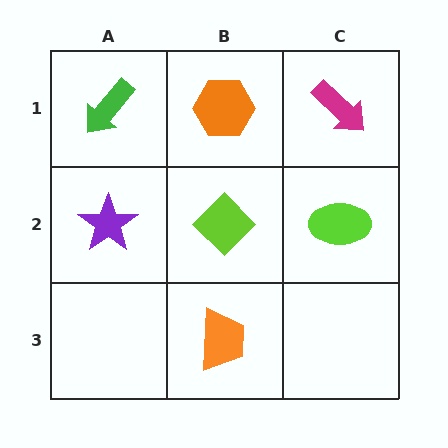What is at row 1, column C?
A magenta arrow.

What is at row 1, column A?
A green arrow.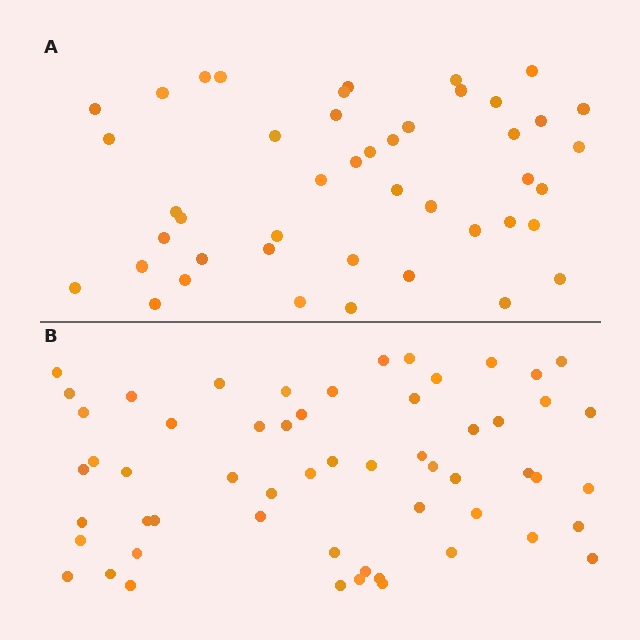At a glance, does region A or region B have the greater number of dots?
Region B (the bottom region) has more dots.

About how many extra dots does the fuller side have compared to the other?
Region B has roughly 12 or so more dots than region A.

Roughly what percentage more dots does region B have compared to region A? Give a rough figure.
About 25% more.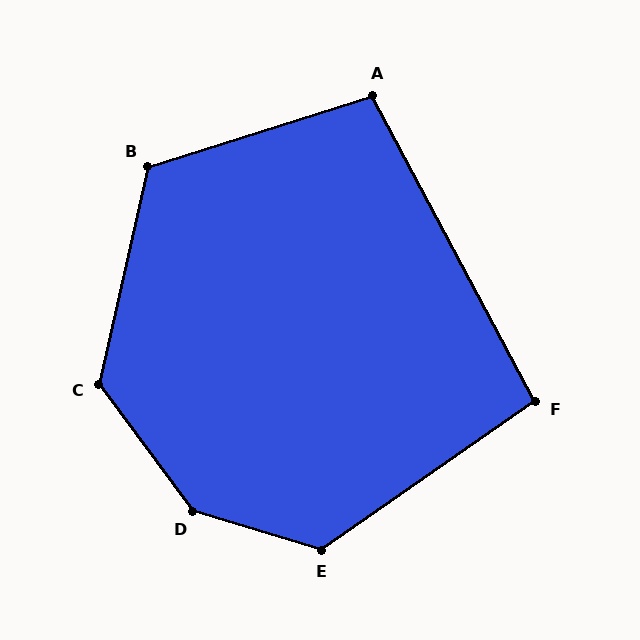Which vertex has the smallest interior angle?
F, at approximately 97 degrees.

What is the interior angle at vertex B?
Approximately 120 degrees (obtuse).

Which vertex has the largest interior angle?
D, at approximately 143 degrees.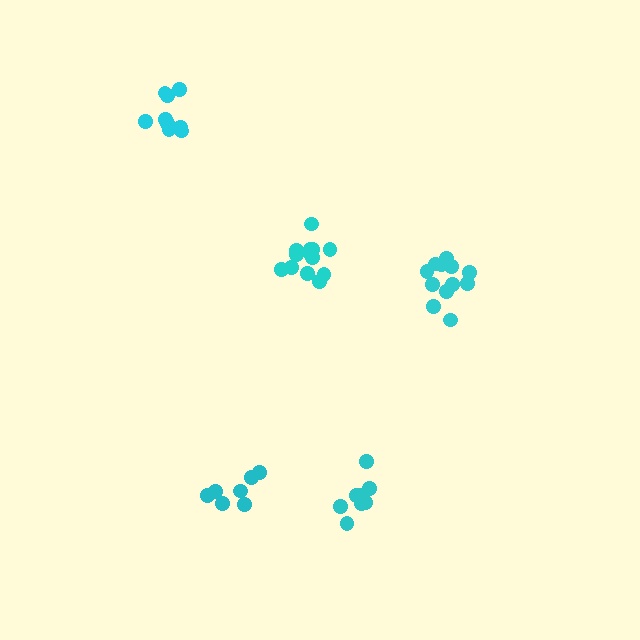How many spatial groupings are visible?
There are 5 spatial groupings.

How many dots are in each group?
Group 1: 8 dots, Group 2: 7 dots, Group 3: 12 dots, Group 4: 9 dots, Group 5: 13 dots (49 total).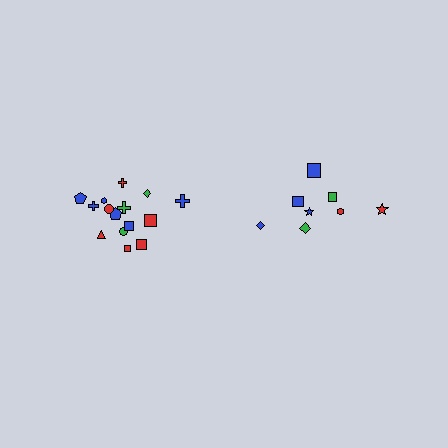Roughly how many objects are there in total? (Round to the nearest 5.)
Roughly 25 objects in total.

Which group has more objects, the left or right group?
The left group.